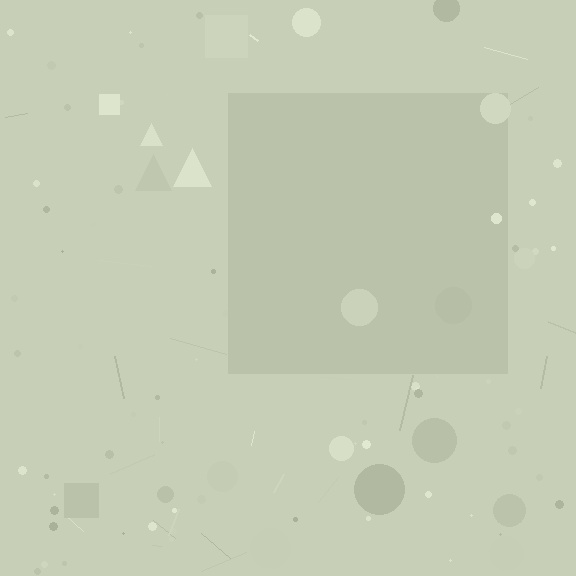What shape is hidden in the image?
A square is hidden in the image.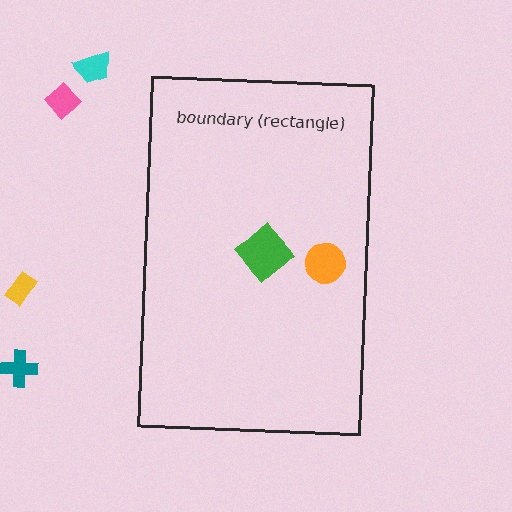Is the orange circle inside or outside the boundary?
Inside.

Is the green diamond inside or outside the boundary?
Inside.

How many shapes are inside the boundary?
2 inside, 4 outside.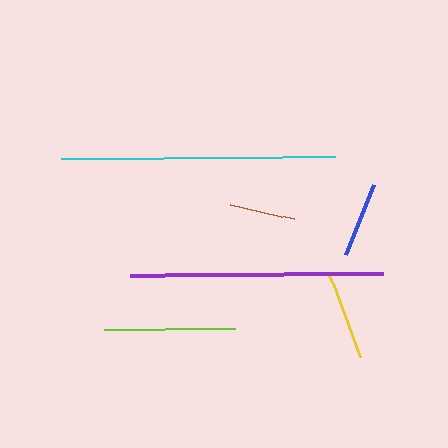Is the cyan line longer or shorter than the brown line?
The cyan line is longer than the brown line.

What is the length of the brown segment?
The brown segment is approximately 66 pixels long.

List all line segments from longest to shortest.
From longest to shortest: cyan, purple, lime, yellow, blue, brown.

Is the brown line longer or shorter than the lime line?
The lime line is longer than the brown line.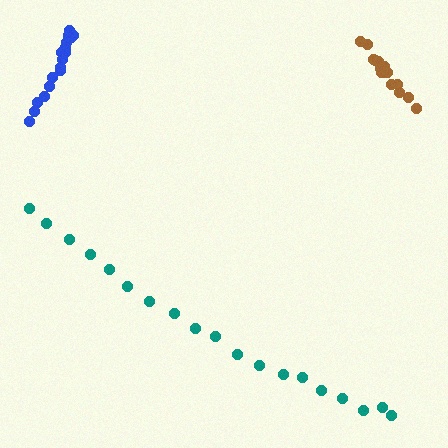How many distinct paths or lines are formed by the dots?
There are 3 distinct paths.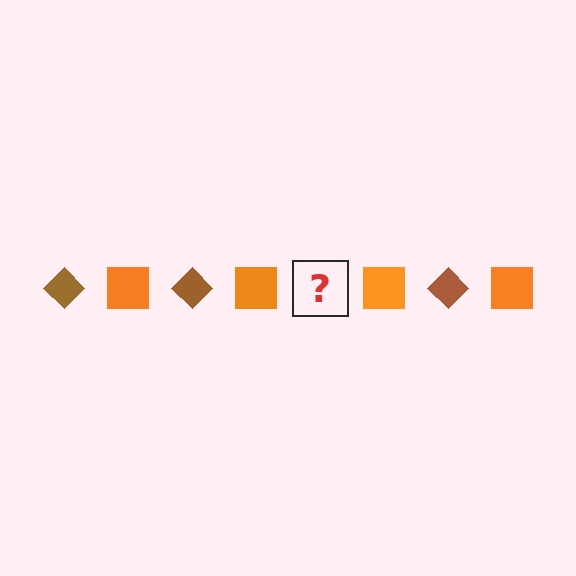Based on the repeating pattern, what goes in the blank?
The blank should be a brown diamond.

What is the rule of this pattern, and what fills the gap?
The rule is that the pattern alternates between brown diamond and orange square. The gap should be filled with a brown diamond.